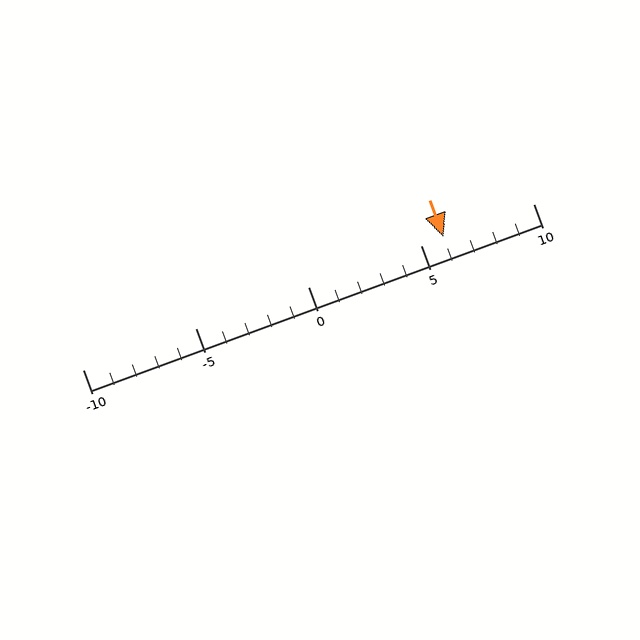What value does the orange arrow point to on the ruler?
The orange arrow points to approximately 6.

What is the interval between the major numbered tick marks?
The major tick marks are spaced 5 units apart.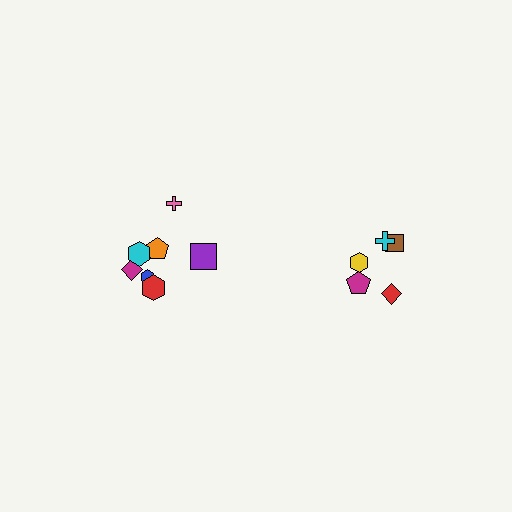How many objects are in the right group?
There are 5 objects.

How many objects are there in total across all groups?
There are 12 objects.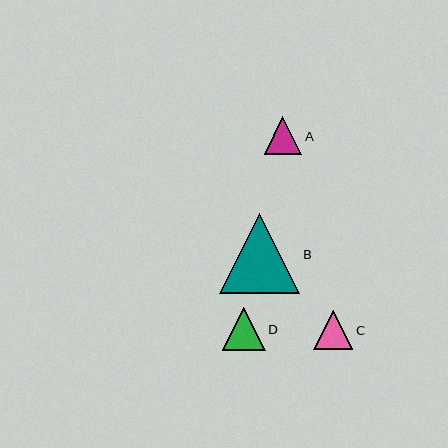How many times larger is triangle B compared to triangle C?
Triangle B is approximately 2.0 times the size of triangle C.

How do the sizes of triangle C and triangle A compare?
Triangle C and triangle A are approximately the same size.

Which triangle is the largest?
Triangle B is the largest with a size of approximately 80 pixels.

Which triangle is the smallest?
Triangle A is the smallest with a size of approximately 38 pixels.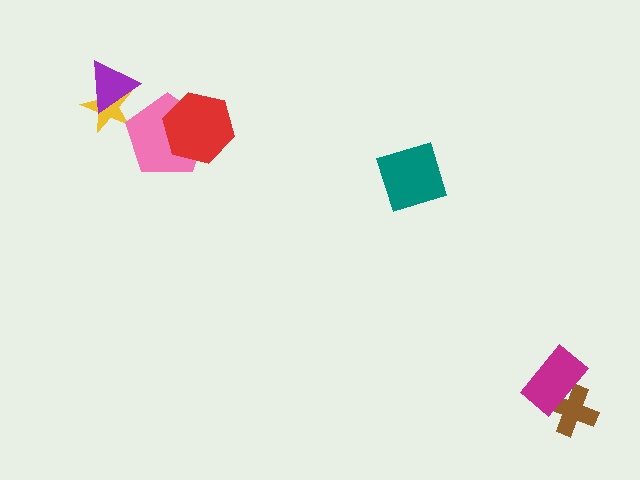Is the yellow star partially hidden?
Yes, it is partially covered by another shape.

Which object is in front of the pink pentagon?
The red hexagon is in front of the pink pentagon.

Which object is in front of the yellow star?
The purple triangle is in front of the yellow star.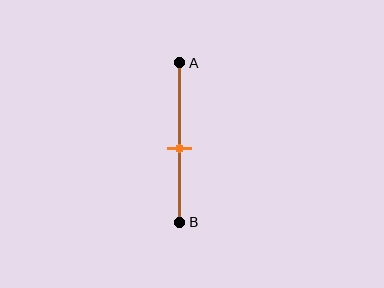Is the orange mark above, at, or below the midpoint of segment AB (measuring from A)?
The orange mark is below the midpoint of segment AB.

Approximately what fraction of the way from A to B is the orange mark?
The orange mark is approximately 55% of the way from A to B.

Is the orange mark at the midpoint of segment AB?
No, the mark is at about 55% from A, not at the 50% midpoint.